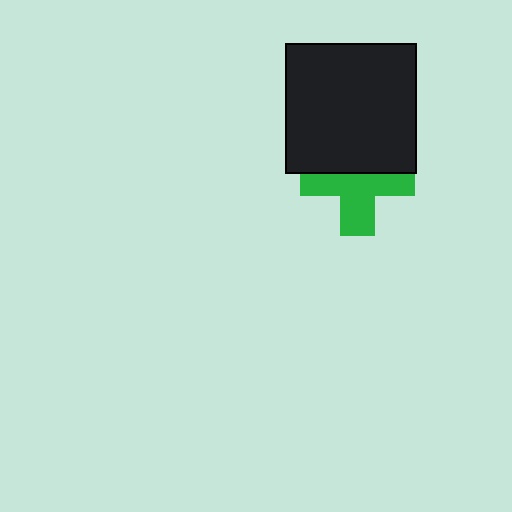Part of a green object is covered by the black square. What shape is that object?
It is a cross.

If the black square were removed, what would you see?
You would see the complete green cross.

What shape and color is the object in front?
The object in front is a black square.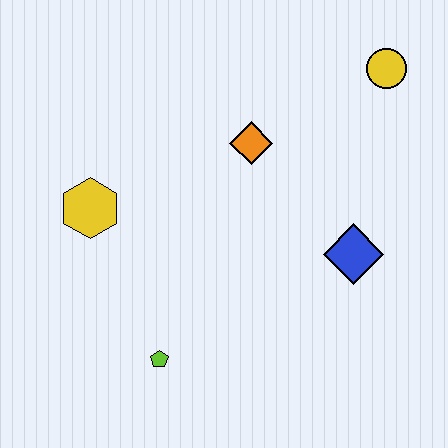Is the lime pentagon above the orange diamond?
No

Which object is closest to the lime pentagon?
The yellow hexagon is closest to the lime pentagon.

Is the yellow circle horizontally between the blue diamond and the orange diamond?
No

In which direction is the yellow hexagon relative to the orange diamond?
The yellow hexagon is to the left of the orange diamond.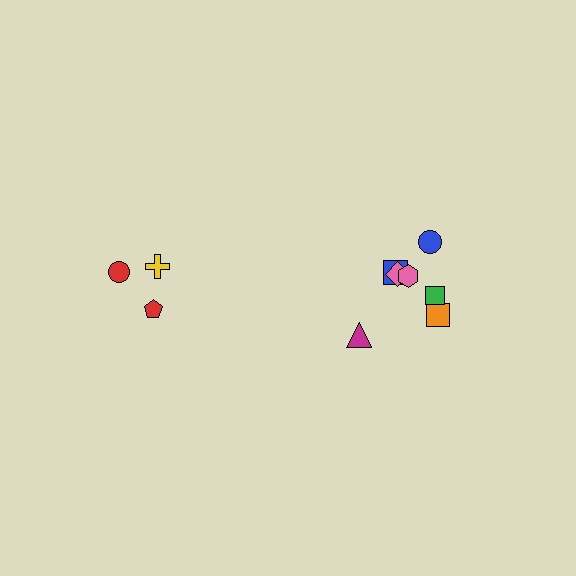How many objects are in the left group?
There are 3 objects.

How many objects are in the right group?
There are 7 objects.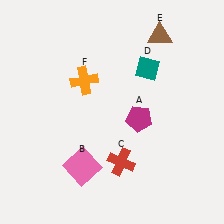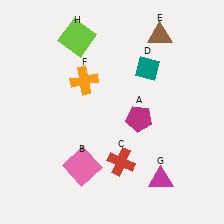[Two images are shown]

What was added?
A magenta triangle (G), a lime square (H) were added in Image 2.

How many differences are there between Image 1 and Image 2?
There are 2 differences between the two images.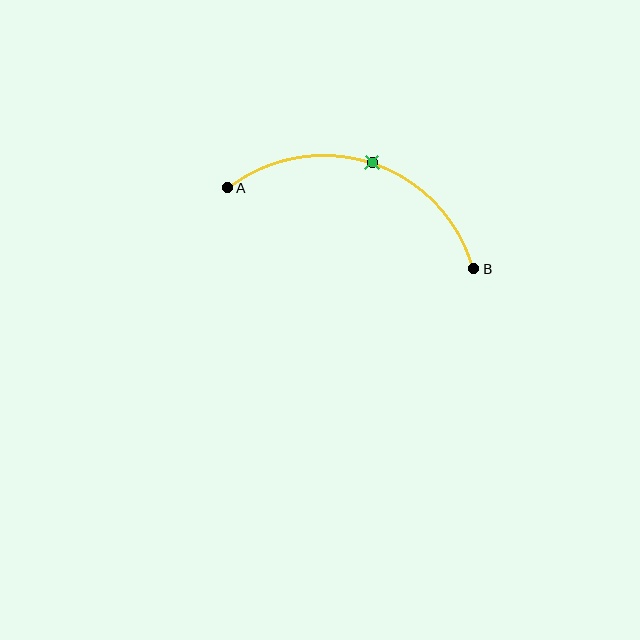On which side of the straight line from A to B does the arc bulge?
The arc bulges above the straight line connecting A and B.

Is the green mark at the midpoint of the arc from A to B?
Yes. The green mark lies on the arc at equal arc-length from both A and B — it is the arc midpoint.